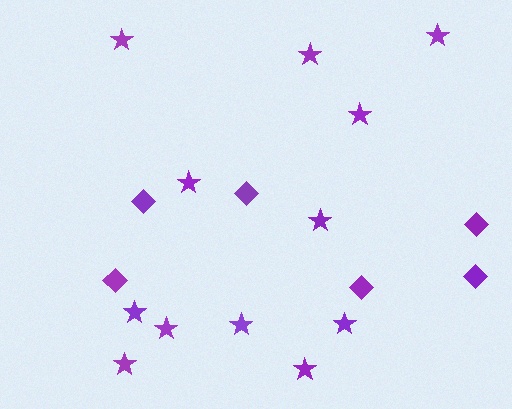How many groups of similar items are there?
There are 2 groups: one group of stars (12) and one group of diamonds (6).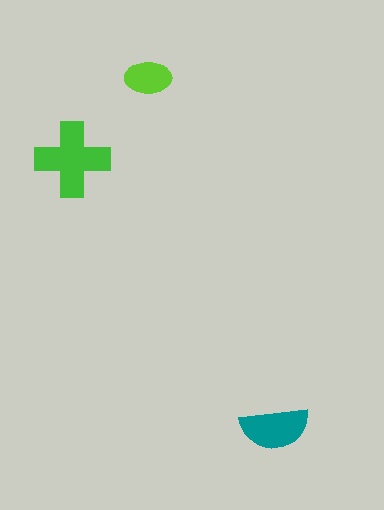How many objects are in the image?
There are 3 objects in the image.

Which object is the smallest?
The lime ellipse.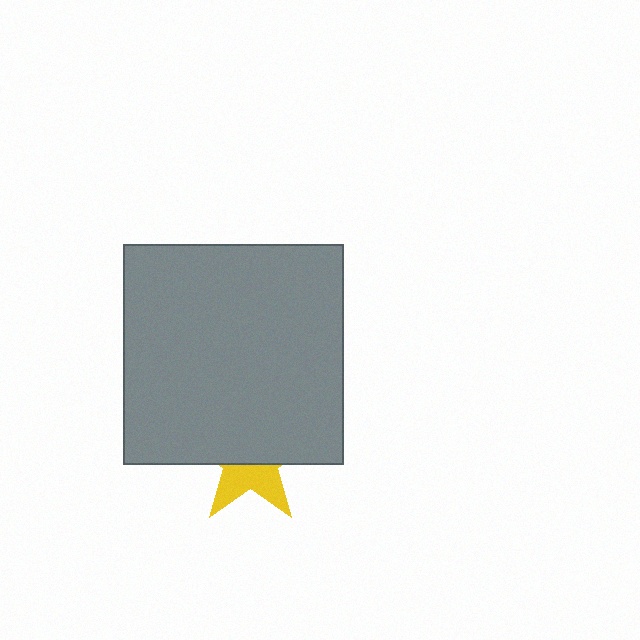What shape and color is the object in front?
The object in front is a gray square.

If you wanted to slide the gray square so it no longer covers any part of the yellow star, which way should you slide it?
Slide it up — that is the most direct way to separate the two shapes.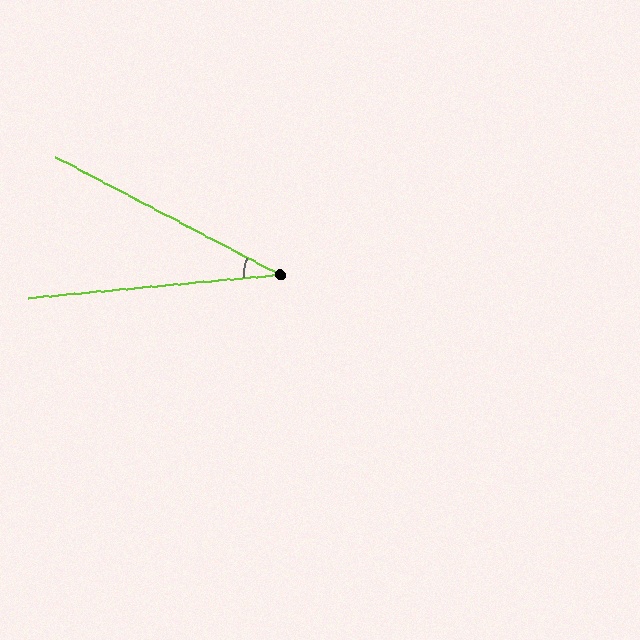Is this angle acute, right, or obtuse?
It is acute.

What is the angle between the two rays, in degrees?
Approximately 33 degrees.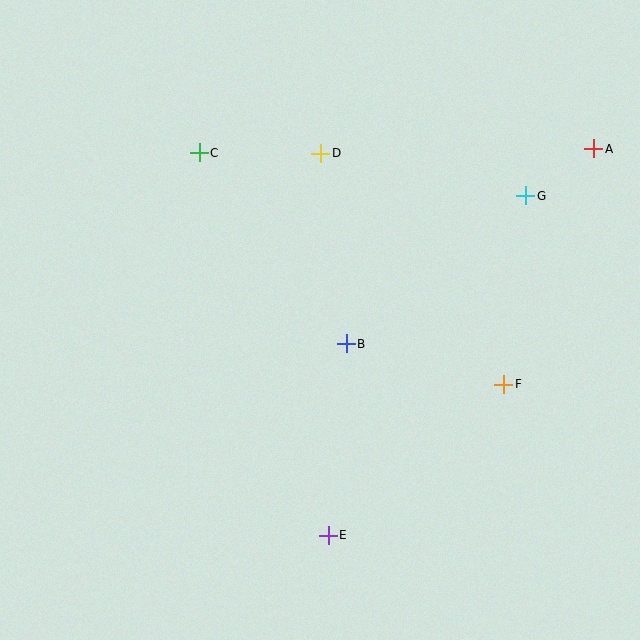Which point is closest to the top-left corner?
Point C is closest to the top-left corner.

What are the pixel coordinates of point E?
Point E is at (328, 535).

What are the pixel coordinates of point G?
Point G is at (526, 196).